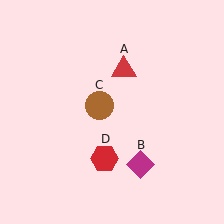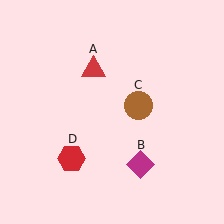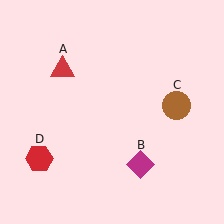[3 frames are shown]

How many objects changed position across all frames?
3 objects changed position: red triangle (object A), brown circle (object C), red hexagon (object D).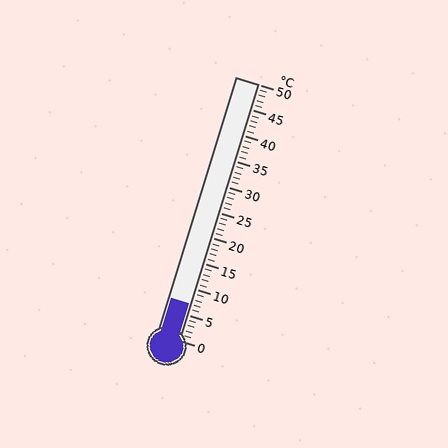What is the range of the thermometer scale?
The thermometer scale ranges from 0°C to 50°C.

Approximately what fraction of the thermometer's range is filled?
The thermometer is filled to approximately 15% of its range.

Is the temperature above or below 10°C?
The temperature is below 10°C.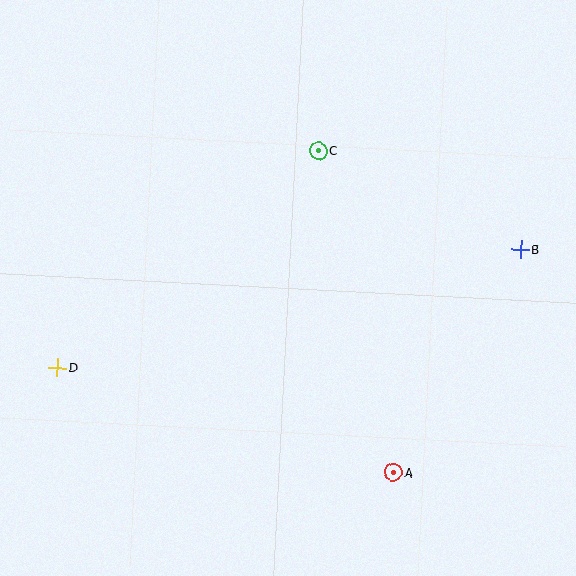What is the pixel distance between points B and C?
The distance between B and C is 225 pixels.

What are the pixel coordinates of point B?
Point B is at (520, 249).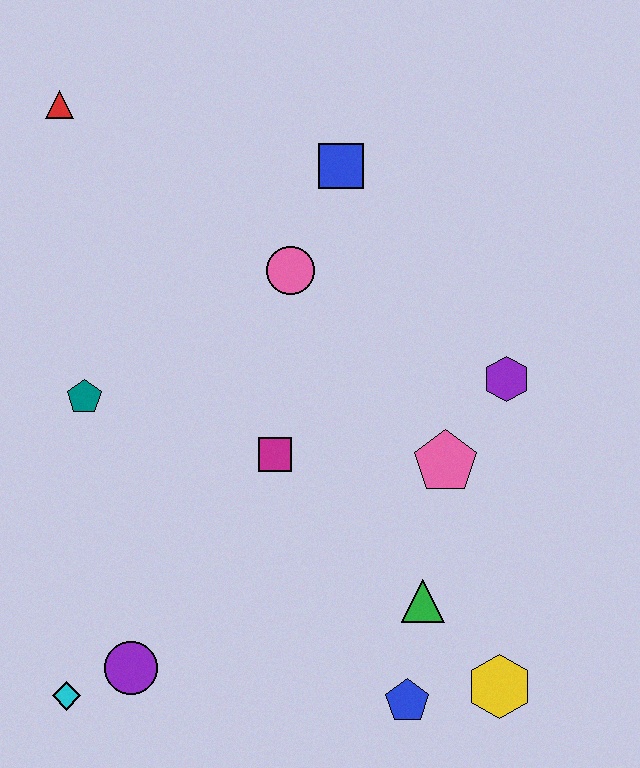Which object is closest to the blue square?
The pink circle is closest to the blue square.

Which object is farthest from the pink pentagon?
The red triangle is farthest from the pink pentagon.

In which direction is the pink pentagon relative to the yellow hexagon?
The pink pentagon is above the yellow hexagon.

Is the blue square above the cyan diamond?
Yes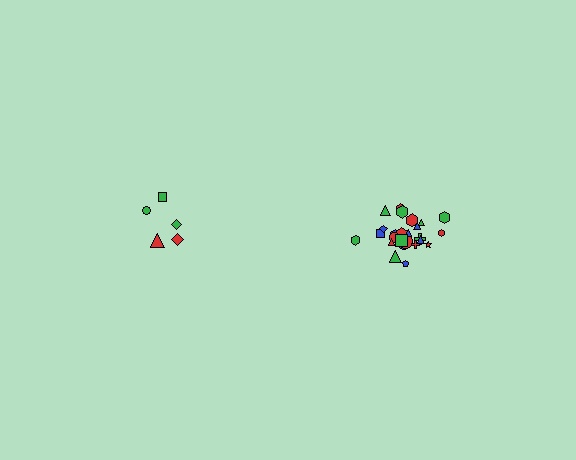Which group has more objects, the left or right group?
The right group.